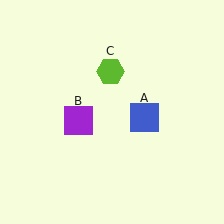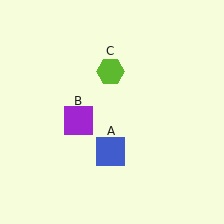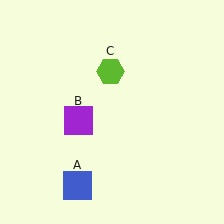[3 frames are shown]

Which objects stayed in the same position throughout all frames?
Purple square (object B) and lime hexagon (object C) remained stationary.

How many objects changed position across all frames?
1 object changed position: blue square (object A).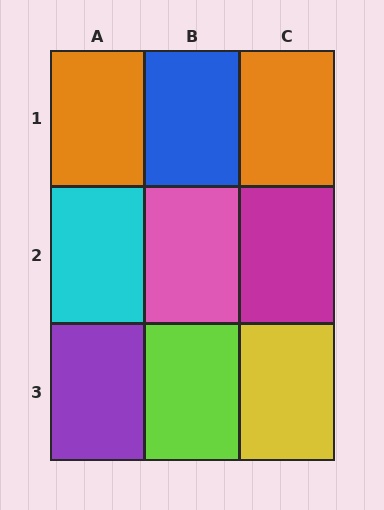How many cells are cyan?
1 cell is cyan.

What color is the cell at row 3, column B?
Lime.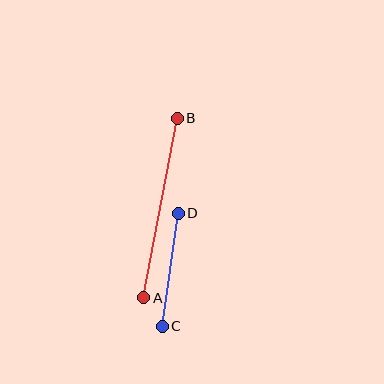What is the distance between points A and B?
The distance is approximately 182 pixels.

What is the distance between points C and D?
The distance is approximately 114 pixels.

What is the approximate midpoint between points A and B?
The midpoint is at approximately (161, 208) pixels.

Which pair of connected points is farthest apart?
Points A and B are farthest apart.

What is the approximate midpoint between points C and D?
The midpoint is at approximately (170, 270) pixels.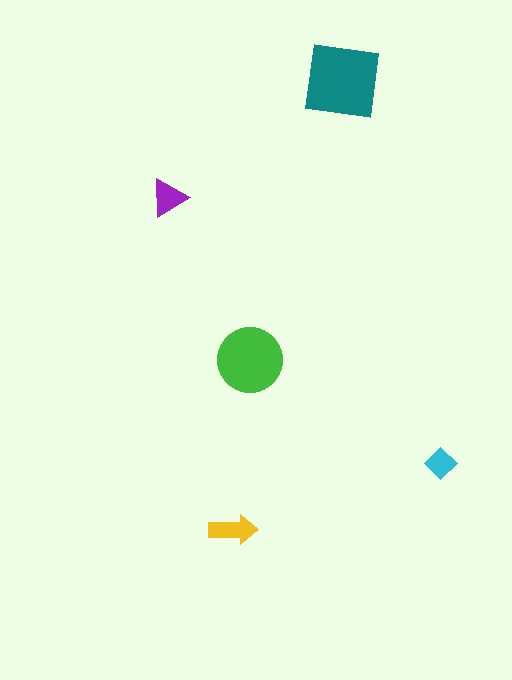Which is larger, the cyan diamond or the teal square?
The teal square.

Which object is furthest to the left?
The purple triangle is leftmost.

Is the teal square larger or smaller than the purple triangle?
Larger.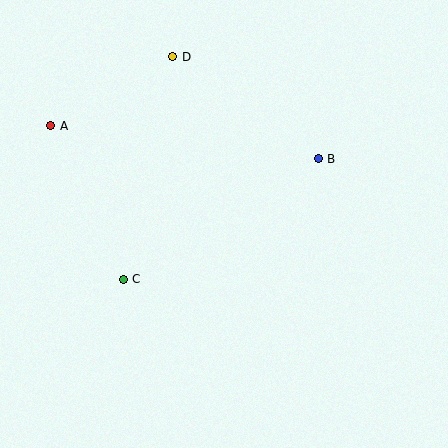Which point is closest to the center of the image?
Point B at (318, 159) is closest to the center.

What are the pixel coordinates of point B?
Point B is at (318, 159).